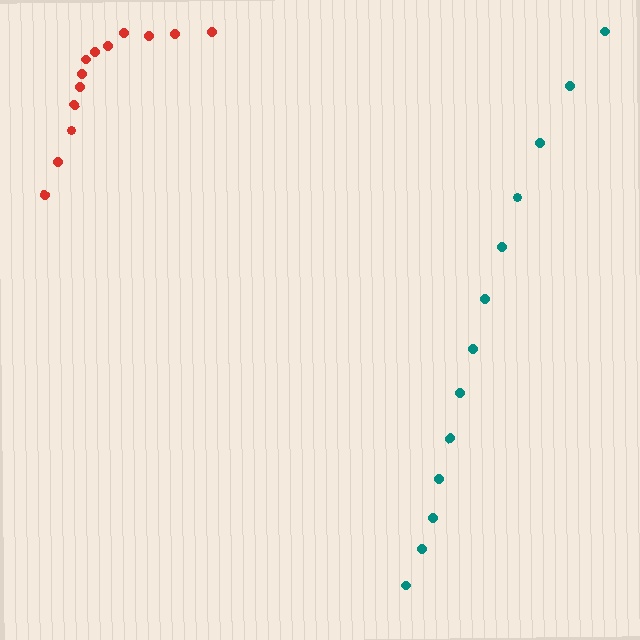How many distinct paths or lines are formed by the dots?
There are 2 distinct paths.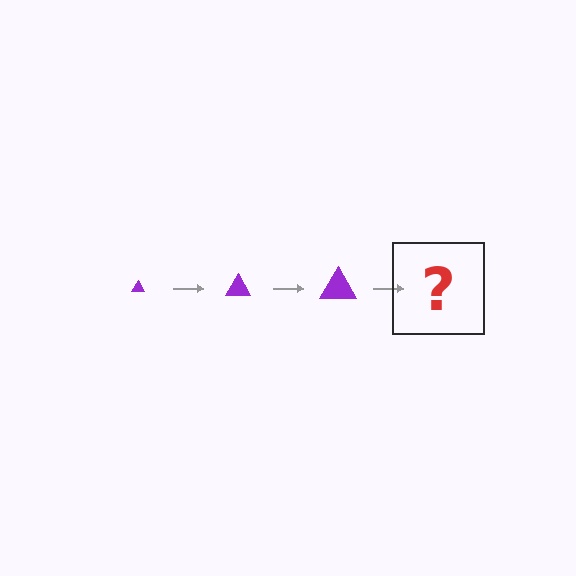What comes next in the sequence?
The next element should be a purple triangle, larger than the previous one.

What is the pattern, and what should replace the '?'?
The pattern is that the triangle gets progressively larger each step. The '?' should be a purple triangle, larger than the previous one.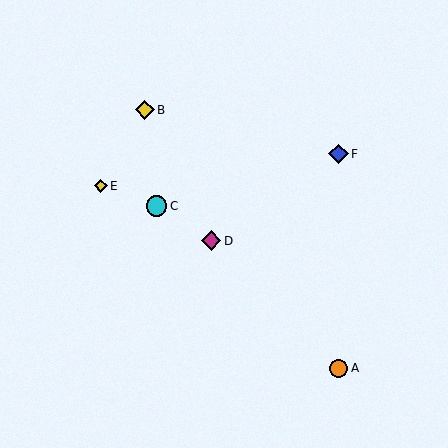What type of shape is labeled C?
Shape C is a cyan circle.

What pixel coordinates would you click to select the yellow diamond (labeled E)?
Click at (101, 186) to select the yellow diamond E.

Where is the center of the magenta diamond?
The center of the magenta diamond is at (211, 241).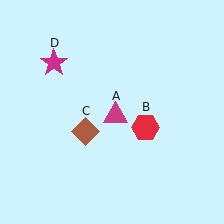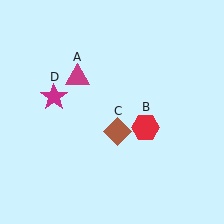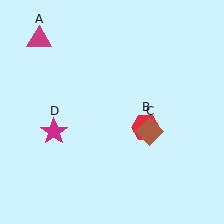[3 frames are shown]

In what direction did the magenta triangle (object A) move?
The magenta triangle (object A) moved up and to the left.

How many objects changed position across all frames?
3 objects changed position: magenta triangle (object A), brown diamond (object C), magenta star (object D).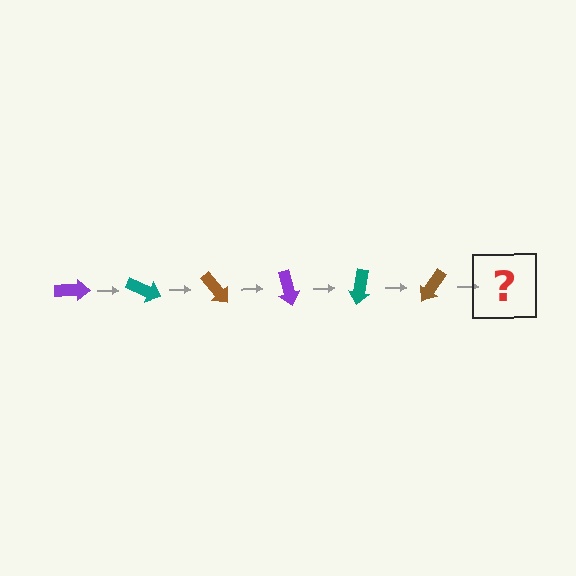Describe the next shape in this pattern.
It should be a purple arrow, rotated 150 degrees from the start.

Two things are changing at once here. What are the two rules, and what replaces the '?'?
The two rules are that it rotates 25 degrees each step and the color cycles through purple, teal, and brown. The '?' should be a purple arrow, rotated 150 degrees from the start.